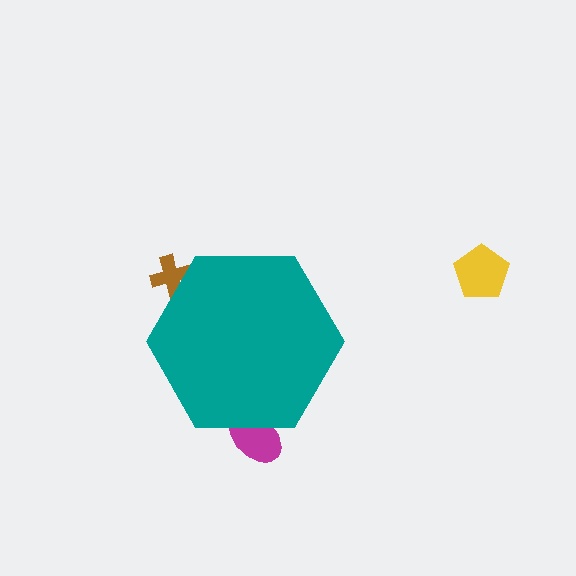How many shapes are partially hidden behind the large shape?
2 shapes are partially hidden.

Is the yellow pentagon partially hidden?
No, the yellow pentagon is fully visible.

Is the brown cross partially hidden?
Yes, the brown cross is partially hidden behind the teal hexagon.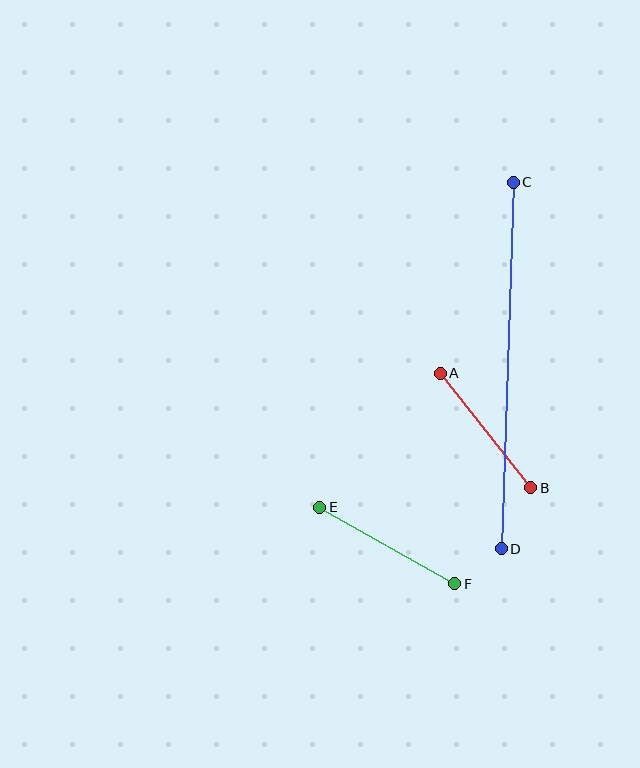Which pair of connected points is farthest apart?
Points C and D are farthest apart.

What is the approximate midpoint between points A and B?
The midpoint is at approximately (485, 430) pixels.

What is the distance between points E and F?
The distance is approximately 156 pixels.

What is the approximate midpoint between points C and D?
The midpoint is at approximately (507, 366) pixels.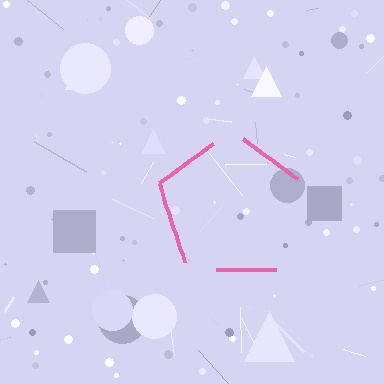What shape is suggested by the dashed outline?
The dashed outline suggests a pentagon.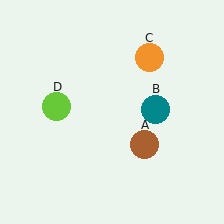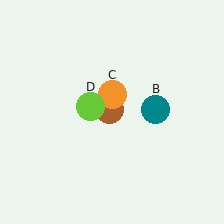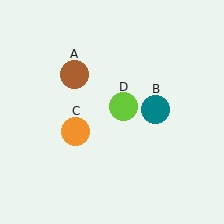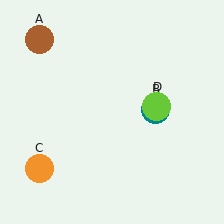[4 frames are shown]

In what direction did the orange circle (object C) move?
The orange circle (object C) moved down and to the left.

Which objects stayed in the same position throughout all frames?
Teal circle (object B) remained stationary.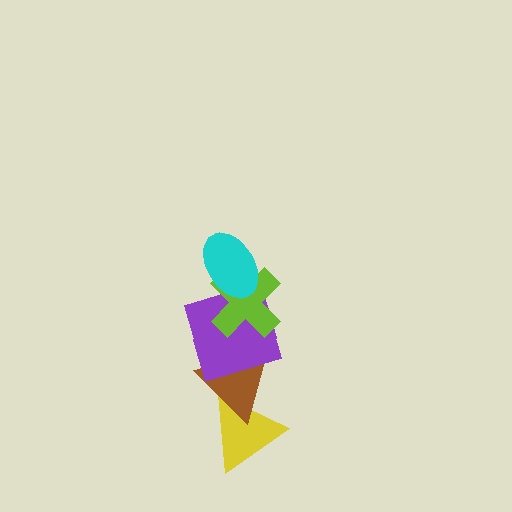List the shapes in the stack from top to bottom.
From top to bottom: the cyan ellipse, the lime cross, the purple square, the brown triangle, the yellow triangle.